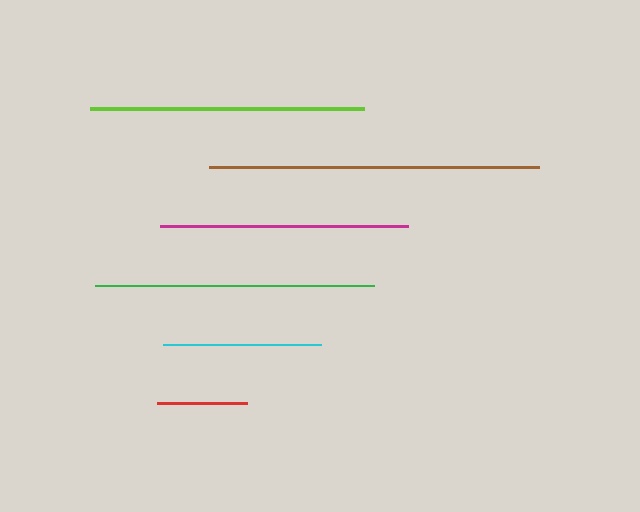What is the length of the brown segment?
The brown segment is approximately 330 pixels long.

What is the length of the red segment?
The red segment is approximately 90 pixels long.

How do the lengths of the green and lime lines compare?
The green and lime lines are approximately the same length.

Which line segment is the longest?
The brown line is the longest at approximately 330 pixels.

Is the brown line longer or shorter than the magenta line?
The brown line is longer than the magenta line.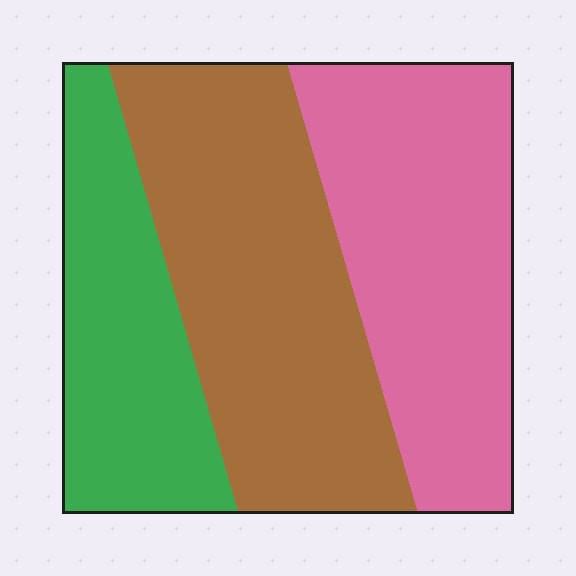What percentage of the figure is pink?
Pink covers roughly 35% of the figure.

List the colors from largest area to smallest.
From largest to smallest: brown, pink, green.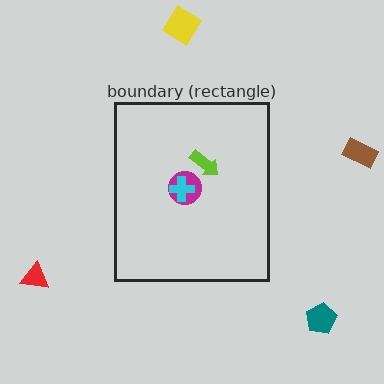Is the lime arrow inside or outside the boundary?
Inside.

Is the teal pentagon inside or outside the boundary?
Outside.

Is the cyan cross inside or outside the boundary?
Inside.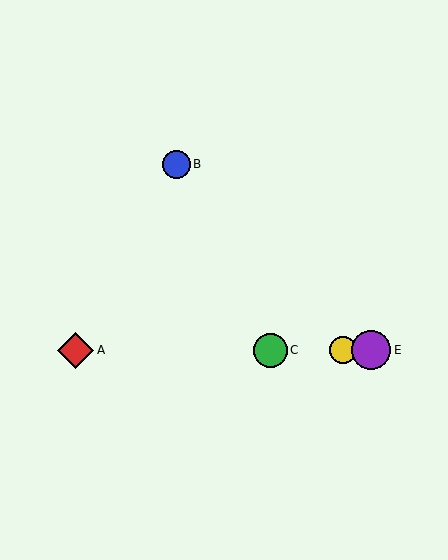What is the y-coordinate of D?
Object D is at y≈350.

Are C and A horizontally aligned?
Yes, both are at y≈350.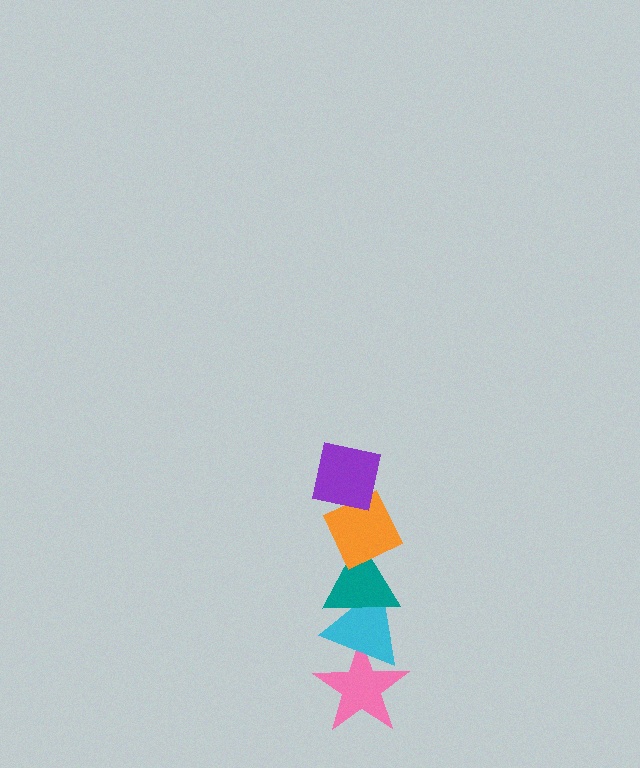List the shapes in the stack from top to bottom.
From top to bottom: the purple square, the orange diamond, the teal triangle, the cyan triangle, the pink star.